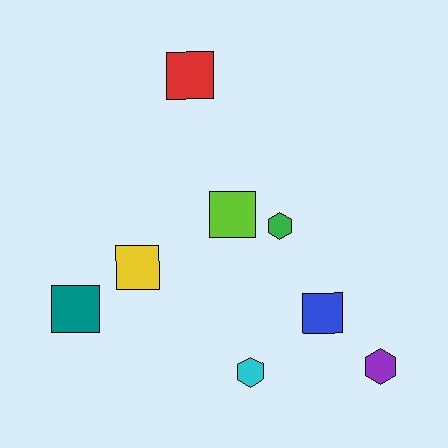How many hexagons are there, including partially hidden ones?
There are 3 hexagons.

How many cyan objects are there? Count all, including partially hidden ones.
There is 1 cyan object.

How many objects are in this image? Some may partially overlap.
There are 8 objects.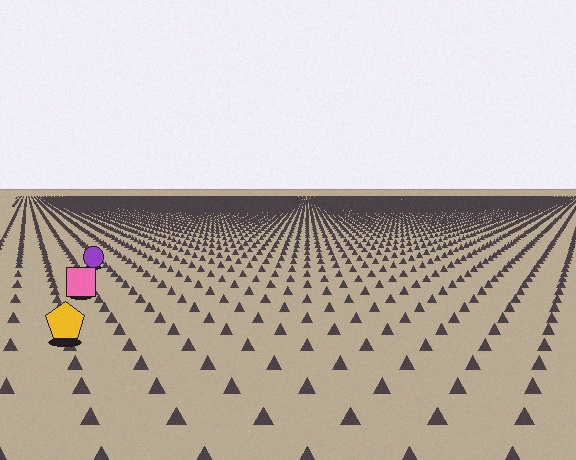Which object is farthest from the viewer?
The purple circle is farthest from the viewer. It appears smaller and the ground texture around it is denser.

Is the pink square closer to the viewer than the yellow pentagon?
No. The yellow pentagon is closer — you can tell from the texture gradient: the ground texture is coarser near it.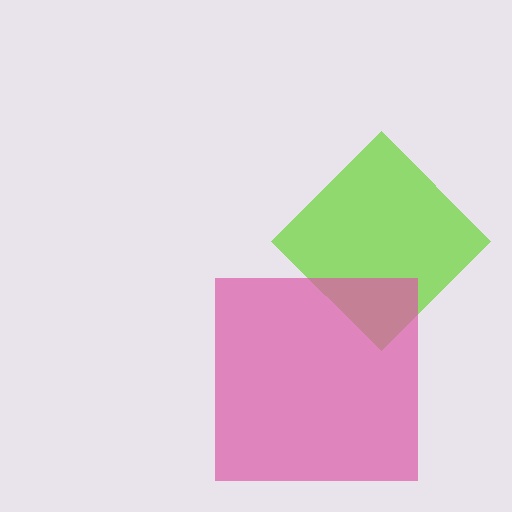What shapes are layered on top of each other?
The layered shapes are: a lime diamond, a pink square.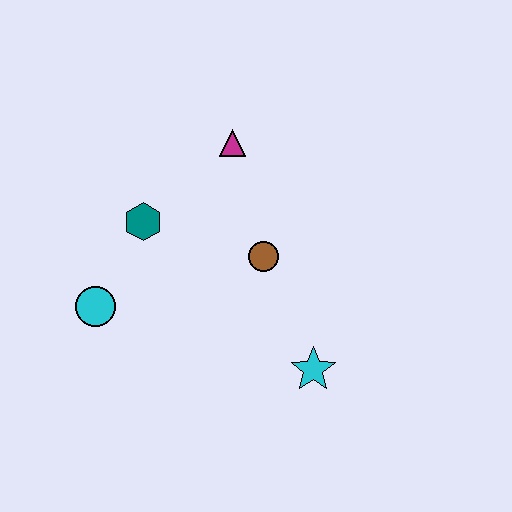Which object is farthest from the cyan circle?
The cyan star is farthest from the cyan circle.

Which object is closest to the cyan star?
The brown circle is closest to the cyan star.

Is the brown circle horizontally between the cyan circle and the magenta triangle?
No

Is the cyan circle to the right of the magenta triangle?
No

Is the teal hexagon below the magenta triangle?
Yes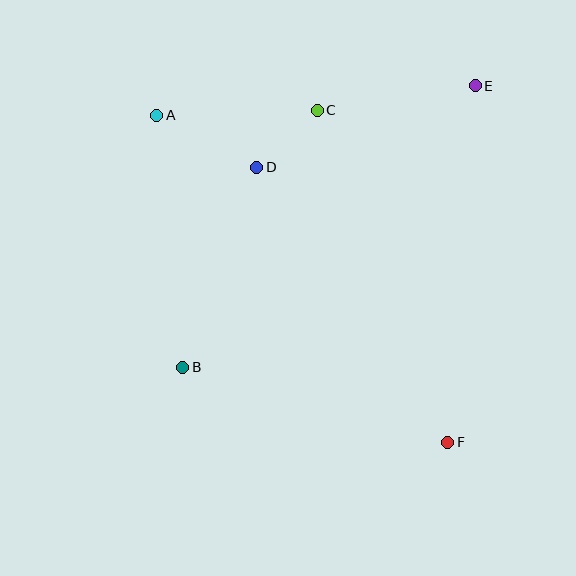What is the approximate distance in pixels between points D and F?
The distance between D and F is approximately 335 pixels.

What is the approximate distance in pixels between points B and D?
The distance between B and D is approximately 213 pixels.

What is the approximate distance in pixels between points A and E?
The distance between A and E is approximately 320 pixels.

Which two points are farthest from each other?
Points A and F are farthest from each other.